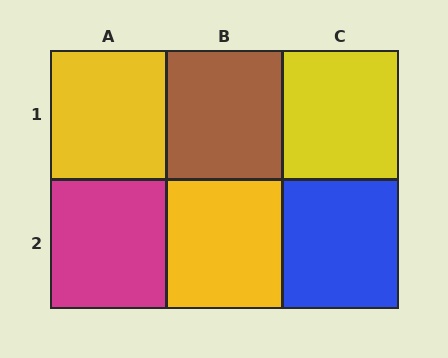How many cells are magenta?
1 cell is magenta.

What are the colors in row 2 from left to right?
Magenta, yellow, blue.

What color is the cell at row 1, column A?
Yellow.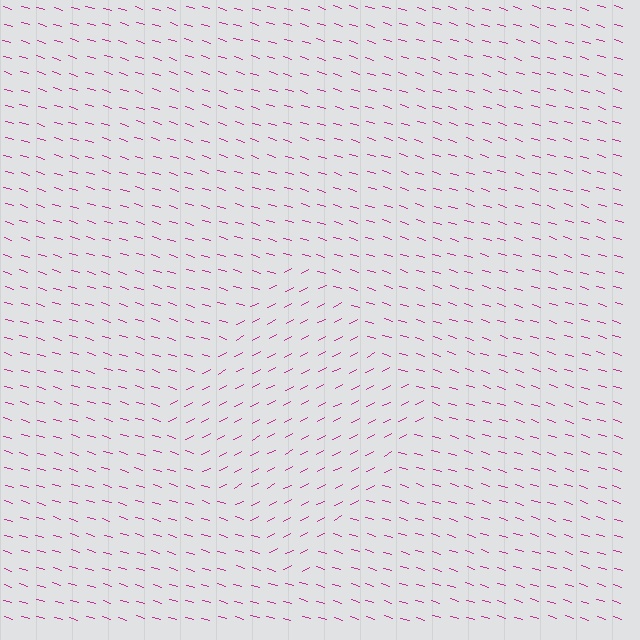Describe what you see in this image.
The image is filled with small magenta line segments. A diamond region in the image has lines oriented differently from the surrounding lines, creating a visible texture boundary.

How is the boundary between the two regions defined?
The boundary is defined purely by a change in line orientation (approximately 45 degrees difference). All lines are the same color and thickness.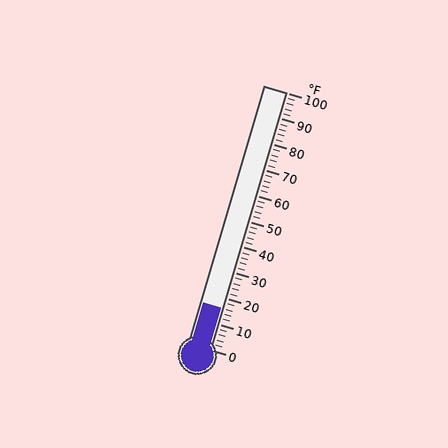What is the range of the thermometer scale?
The thermometer scale ranges from 0°F to 100°F.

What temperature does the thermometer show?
The thermometer shows approximately 16°F.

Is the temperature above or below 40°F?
The temperature is below 40°F.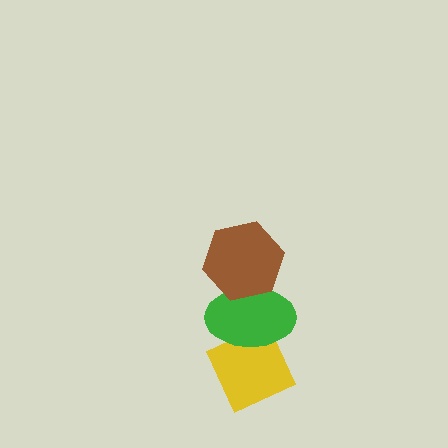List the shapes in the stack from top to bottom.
From top to bottom: the brown hexagon, the green ellipse, the yellow diamond.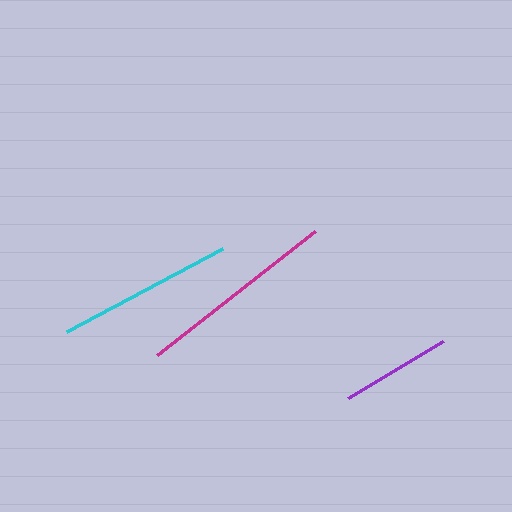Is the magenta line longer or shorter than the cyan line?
The magenta line is longer than the cyan line.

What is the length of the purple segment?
The purple segment is approximately 111 pixels long.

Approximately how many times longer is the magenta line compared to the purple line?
The magenta line is approximately 1.8 times the length of the purple line.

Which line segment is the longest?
The magenta line is the longest at approximately 201 pixels.